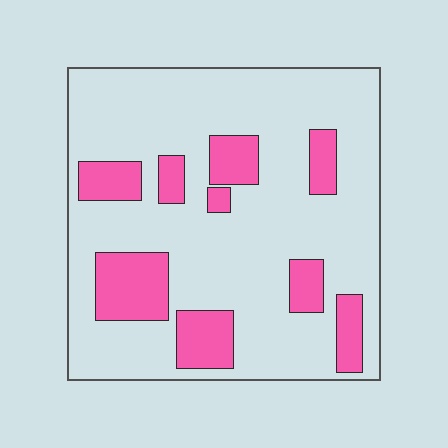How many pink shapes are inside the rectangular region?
9.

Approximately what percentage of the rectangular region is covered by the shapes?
Approximately 20%.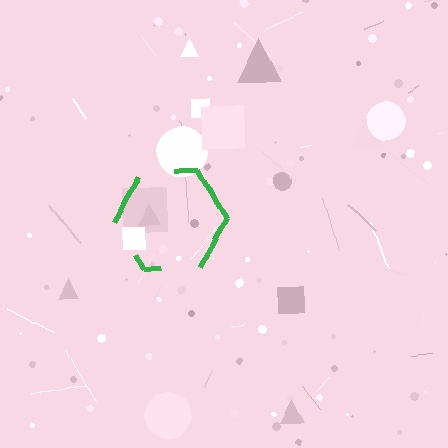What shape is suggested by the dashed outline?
The dashed outline suggests a hexagon.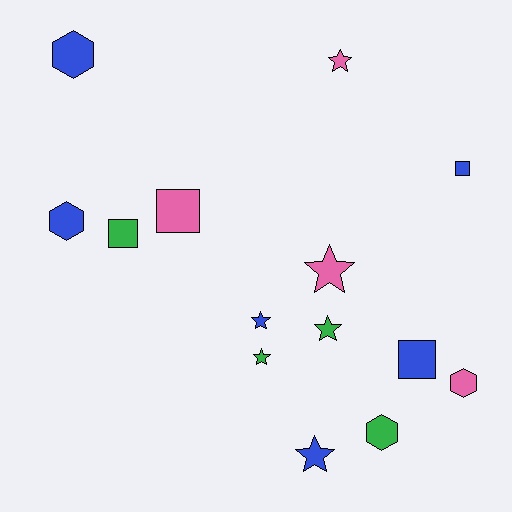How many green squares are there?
There is 1 green square.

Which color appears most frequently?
Blue, with 6 objects.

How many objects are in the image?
There are 14 objects.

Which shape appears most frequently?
Star, with 6 objects.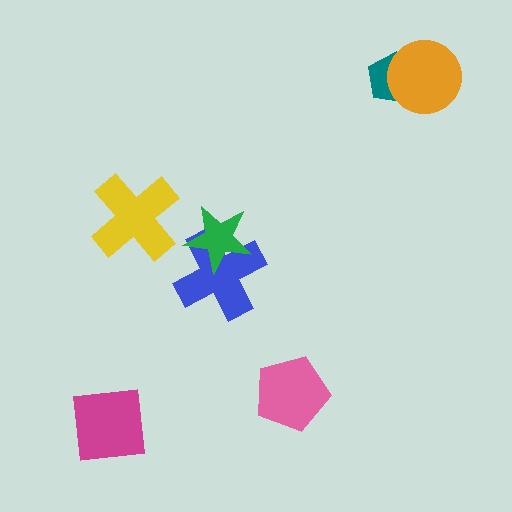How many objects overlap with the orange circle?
1 object overlaps with the orange circle.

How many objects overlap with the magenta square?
0 objects overlap with the magenta square.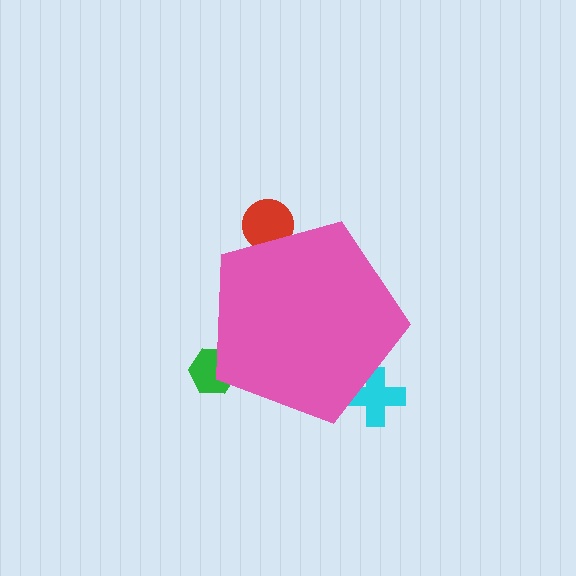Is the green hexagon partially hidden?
Yes, the green hexagon is partially hidden behind the pink pentagon.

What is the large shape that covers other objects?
A pink pentagon.